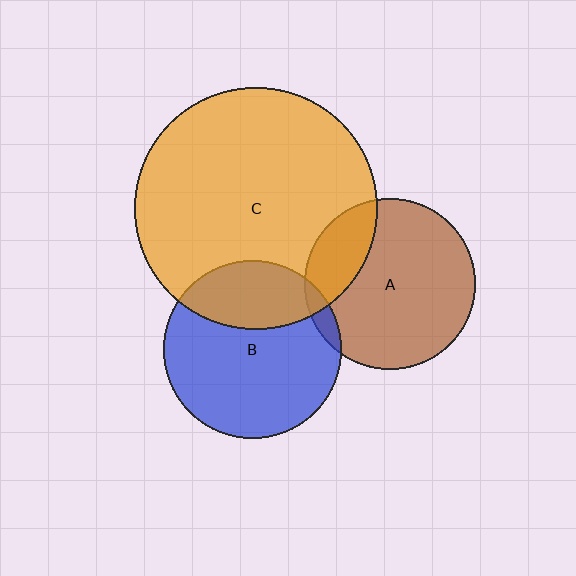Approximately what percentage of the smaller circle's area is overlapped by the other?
Approximately 30%.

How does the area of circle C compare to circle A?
Approximately 2.0 times.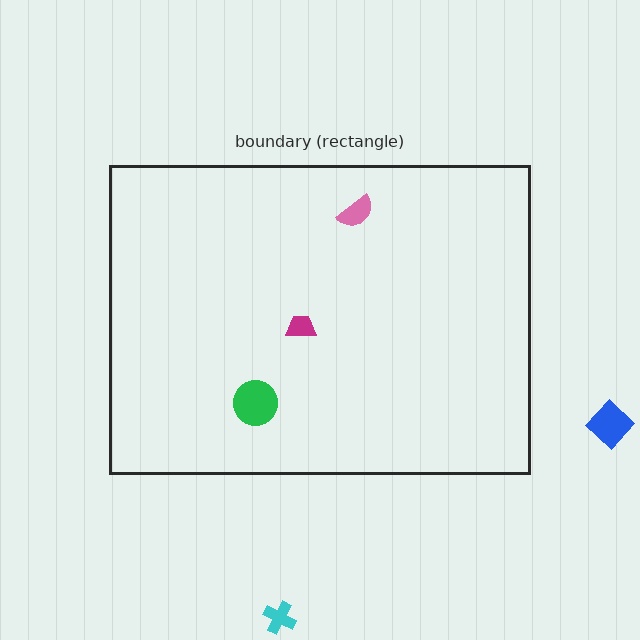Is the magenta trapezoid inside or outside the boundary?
Inside.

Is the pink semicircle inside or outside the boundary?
Inside.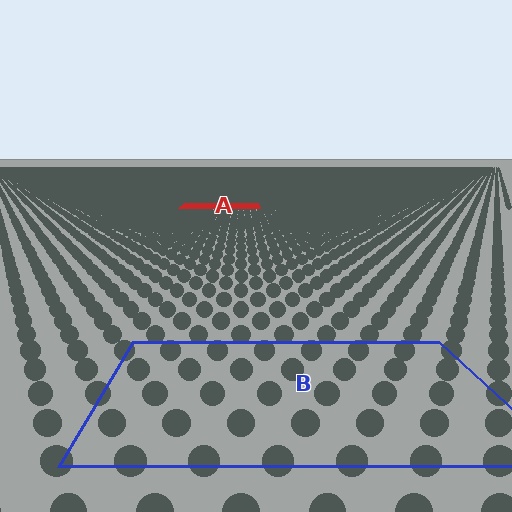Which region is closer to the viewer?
Region B is closer. The texture elements there are larger and more spread out.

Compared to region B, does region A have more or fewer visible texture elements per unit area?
Region A has more texture elements per unit area — they are packed more densely because it is farther away.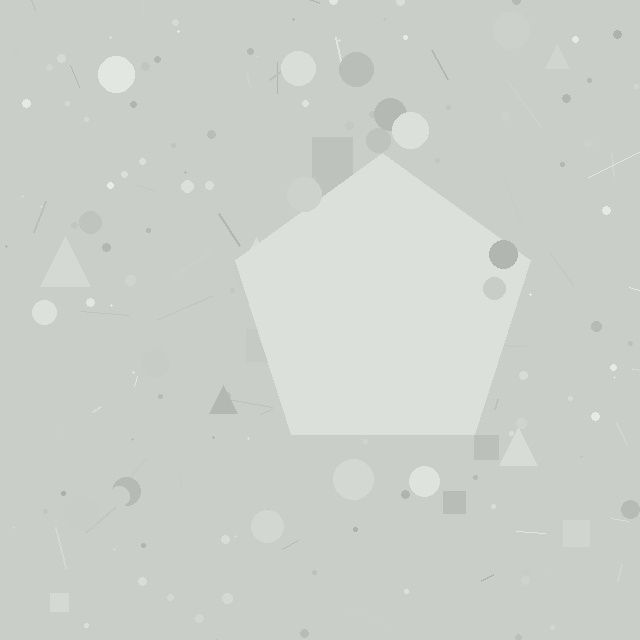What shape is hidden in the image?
A pentagon is hidden in the image.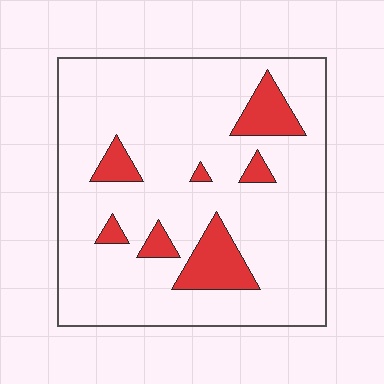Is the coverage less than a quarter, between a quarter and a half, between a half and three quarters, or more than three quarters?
Less than a quarter.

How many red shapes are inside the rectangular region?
7.